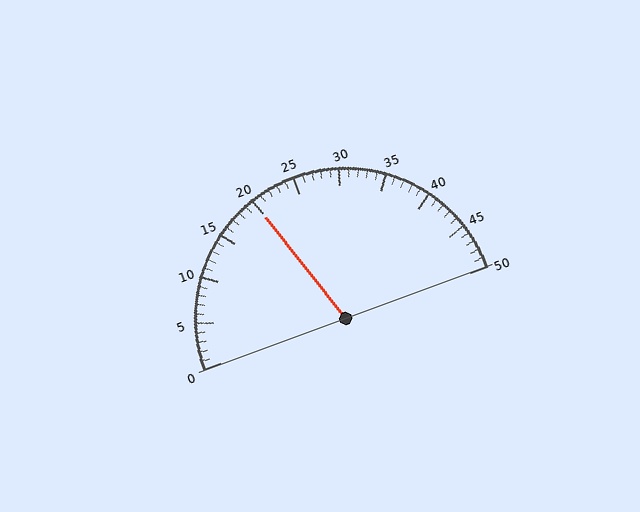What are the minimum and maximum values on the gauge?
The gauge ranges from 0 to 50.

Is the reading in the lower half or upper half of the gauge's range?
The reading is in the lower half of the range (0 to 50).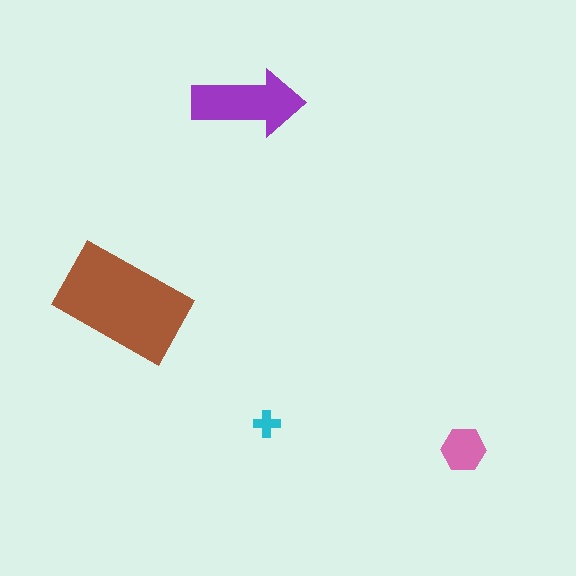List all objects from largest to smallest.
The brown rectangle, the purple arrow, the pink hexagon, the cyan cross.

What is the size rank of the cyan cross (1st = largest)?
4th.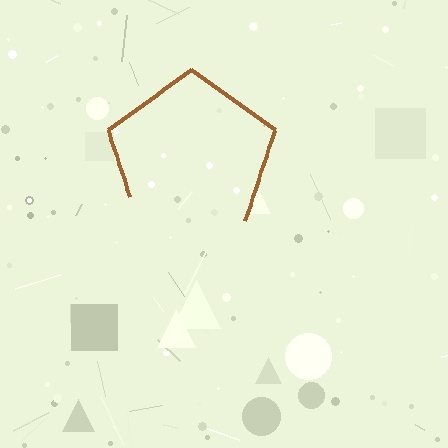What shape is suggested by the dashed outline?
The dashed outline suggests a pentagon.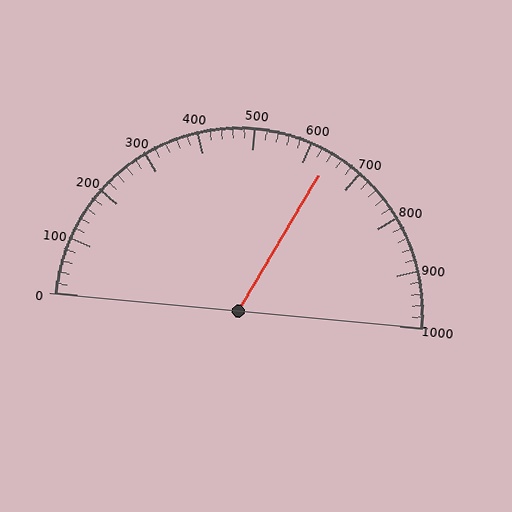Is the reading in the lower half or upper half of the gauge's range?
The reading is in the upper half of the range (0 to 1000).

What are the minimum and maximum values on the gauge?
The gauge ranges from 0 to 1000.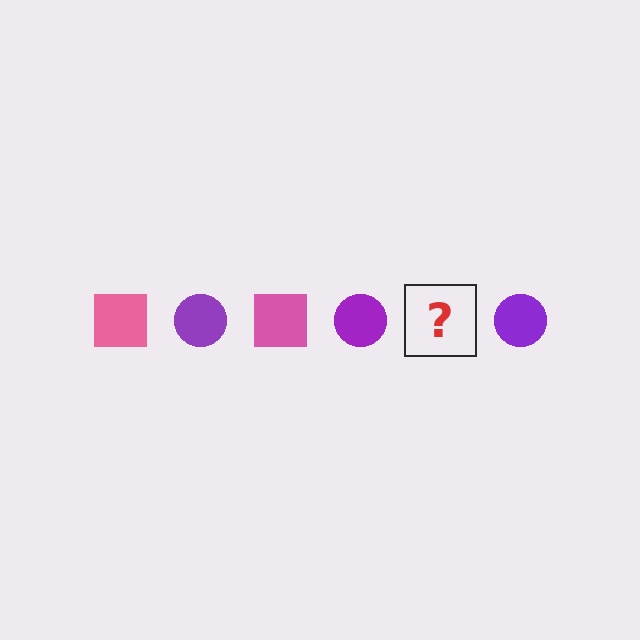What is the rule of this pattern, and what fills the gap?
The rule is that the pattern alternates between pink square and purple circle. The gap should be filled with a pink square.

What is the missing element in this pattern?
The missing element is a pink square.